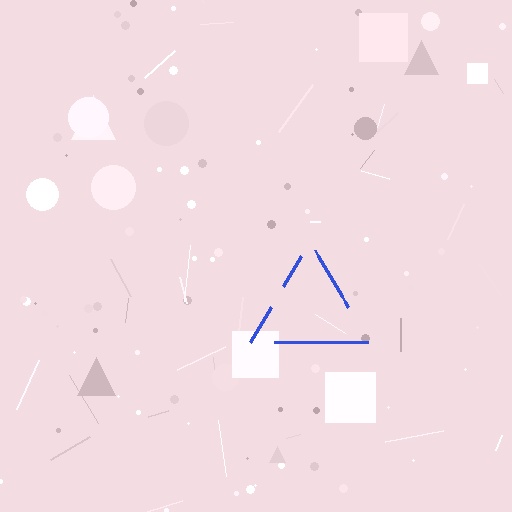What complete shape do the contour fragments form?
The contour fragments form a triangle.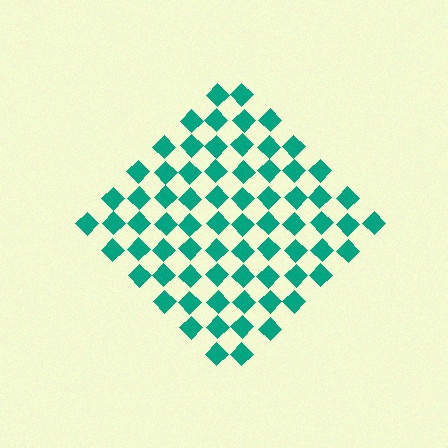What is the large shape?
The large shape is a diamond.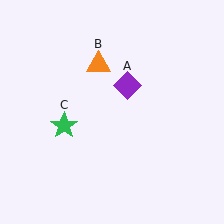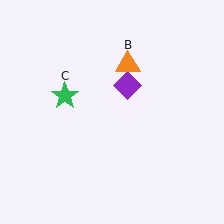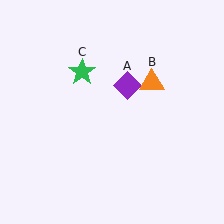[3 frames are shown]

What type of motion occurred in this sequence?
The orange triangle (object B), green star (object C) rotated clockwise around the center of the scene.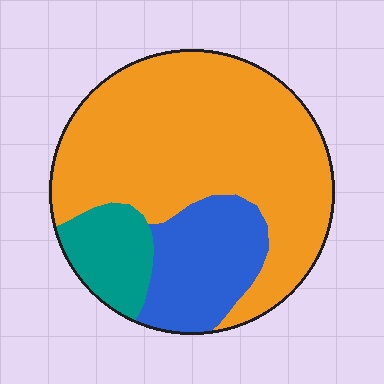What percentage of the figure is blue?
Blue takes up about one fifth (1/5) of the figure.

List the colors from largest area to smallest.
From largest to smallest: orange, blue, teal.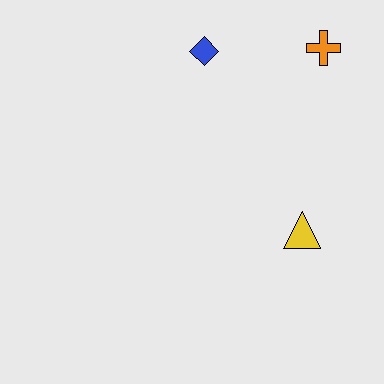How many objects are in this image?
There are 3 objects.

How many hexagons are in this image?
There are no hexagons.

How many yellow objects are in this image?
There is 1 yellow object.